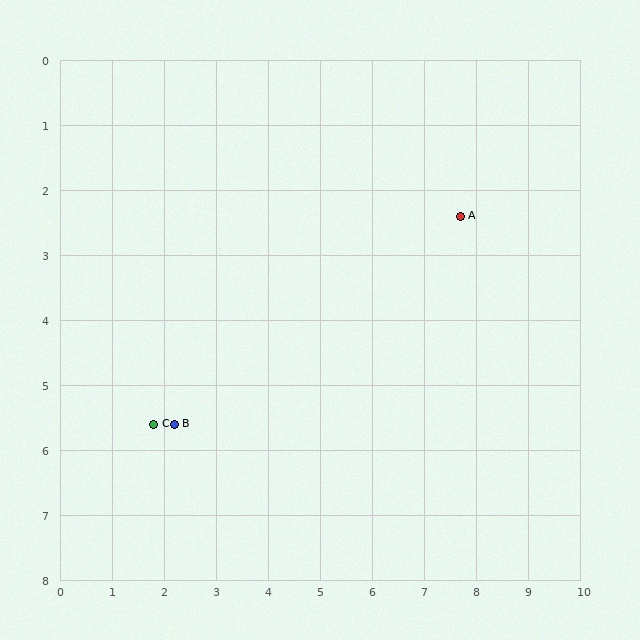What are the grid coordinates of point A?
Point A is at approximately (7.7, 2.4).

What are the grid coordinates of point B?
Point B is at approximately (2.2, 5.6).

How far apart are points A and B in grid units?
Points A and B are about 6.4 grid units apart.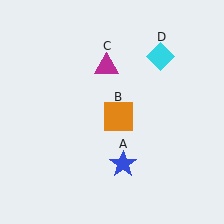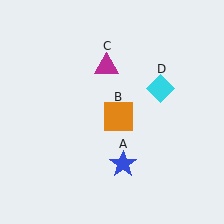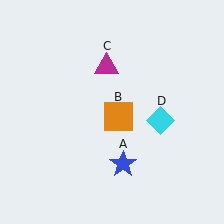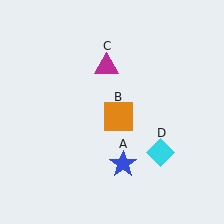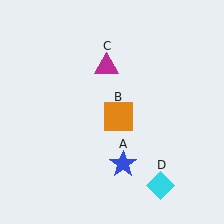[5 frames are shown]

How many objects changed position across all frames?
1 object changed position: cyan diamond (object D).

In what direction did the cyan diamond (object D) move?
The cyan diamond (object D) moved down.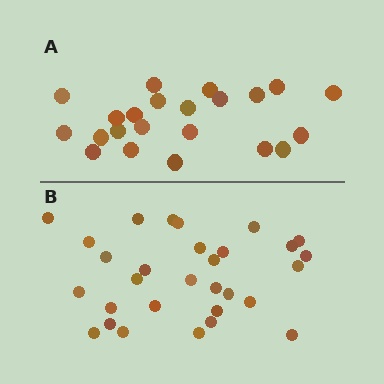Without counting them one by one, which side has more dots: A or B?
Region B (the bottom region) has more dots.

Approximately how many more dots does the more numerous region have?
Region B has roughly 8 or so more dots than region A.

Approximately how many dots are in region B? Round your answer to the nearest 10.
About 30 dots.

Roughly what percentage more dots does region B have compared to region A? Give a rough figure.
About 35% more.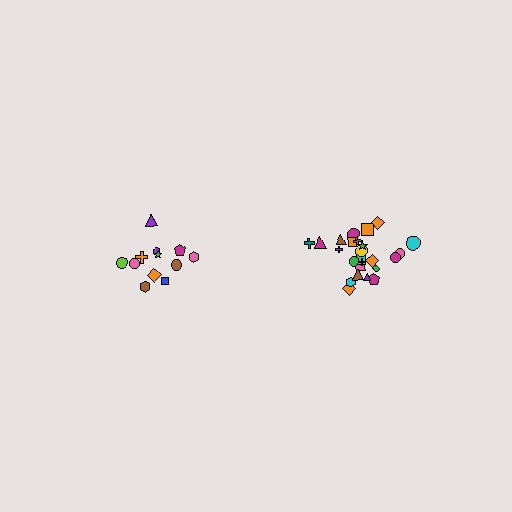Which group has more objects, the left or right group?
The right group.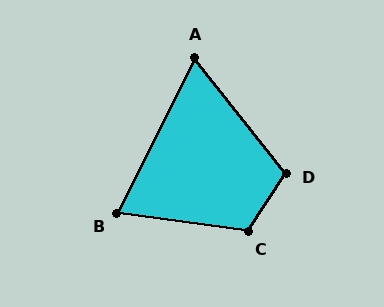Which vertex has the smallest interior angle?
A, at approximately 65 degrees.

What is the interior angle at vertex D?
Approximately 109 degrees (obtuse).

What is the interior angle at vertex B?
Approximately 71 degrees (acute).